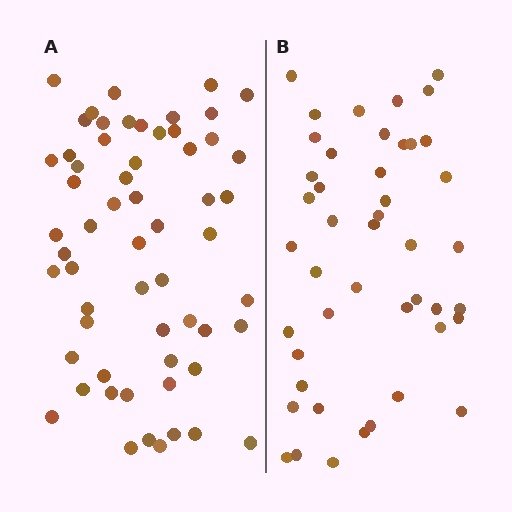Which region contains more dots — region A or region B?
Region A (the left region) has more dots.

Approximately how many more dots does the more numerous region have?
Region A has approximately 15 more dots than region B.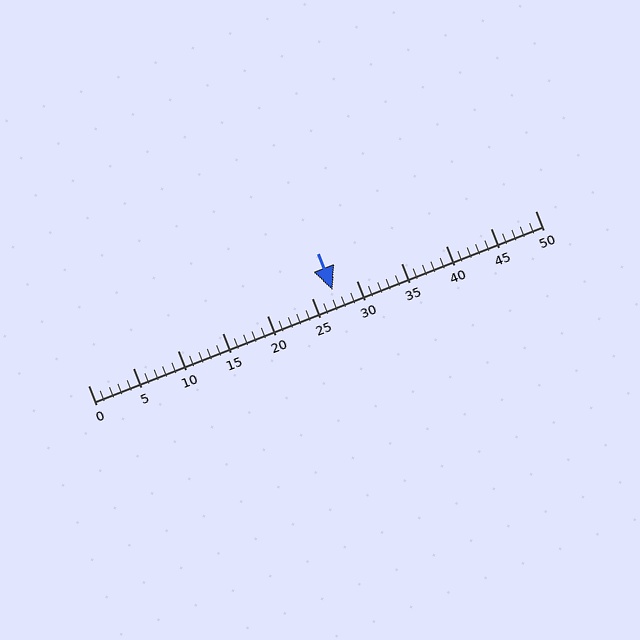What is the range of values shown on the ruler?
The ruler shows values from 0 to 50.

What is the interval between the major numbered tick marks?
The major tick marks are spaced 5 units apart.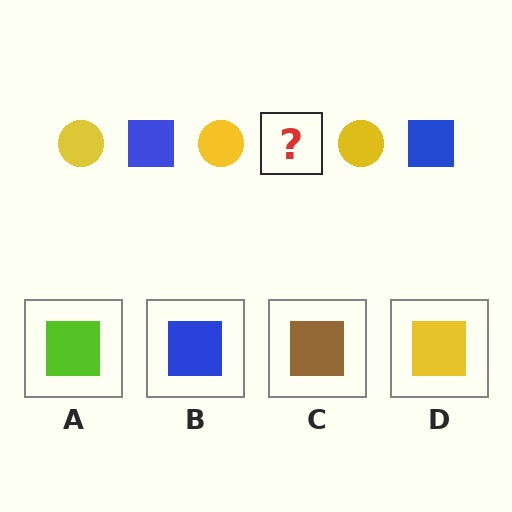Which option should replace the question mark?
Option B.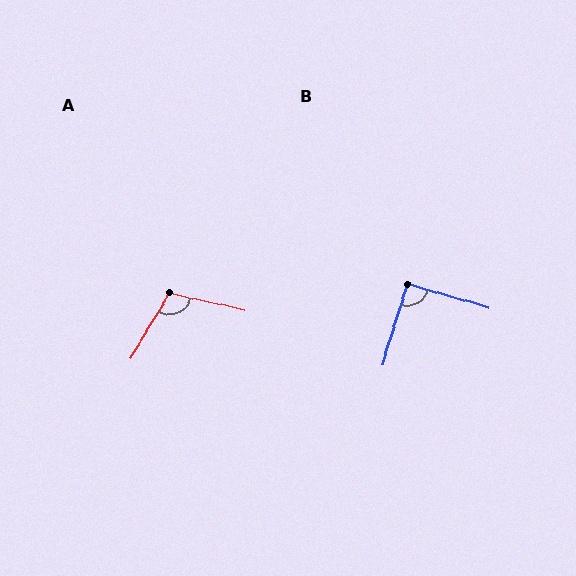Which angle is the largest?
A, at approximately 108 degrees.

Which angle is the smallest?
B, at approximately 91 degrees.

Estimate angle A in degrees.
Approximately 108 degrees.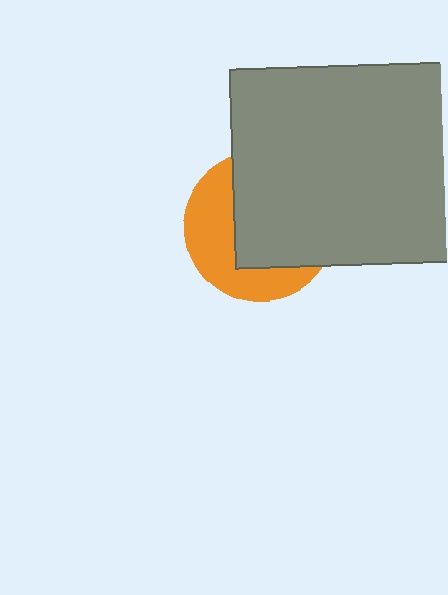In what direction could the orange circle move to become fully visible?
The orange circle could move left. That would shift it out from behind the gray rectangle entirely.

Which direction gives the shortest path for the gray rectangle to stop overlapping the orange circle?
Moving right gives the shortest separation.